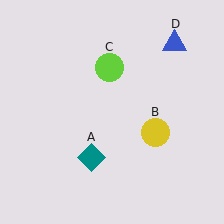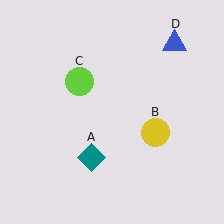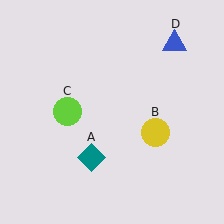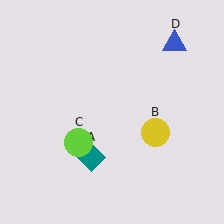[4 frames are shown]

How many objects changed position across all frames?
1 object changed position: lime circle (object C).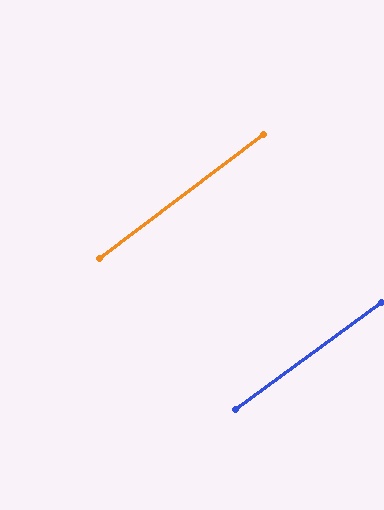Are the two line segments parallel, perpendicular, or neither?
Parallel — their directions differ by only 0.9°.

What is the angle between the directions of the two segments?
Approximately 1 degree.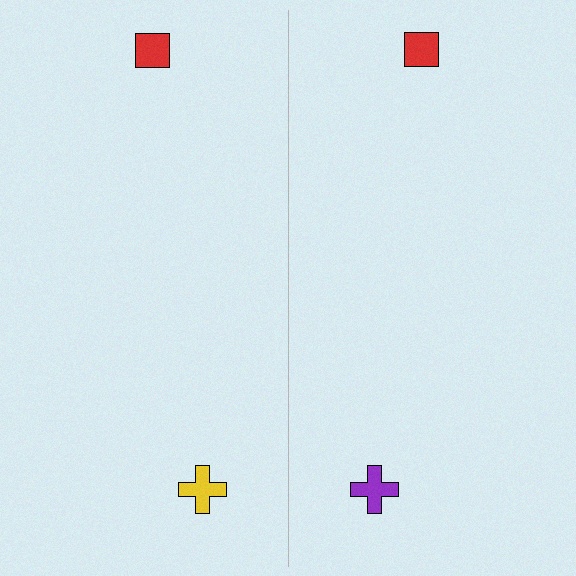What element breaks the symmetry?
The purple cross on the right side breaks the symmetry — its mirror counterpart is yellow.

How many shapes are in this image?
There are 4 shapes in this image.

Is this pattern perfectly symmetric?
No, the pattern is not perfectly symmetric. The purple cross on the right side breaks the symmetry — its mirror counterpart is yellow.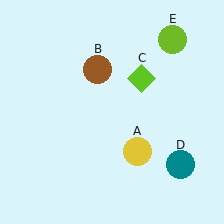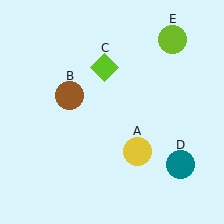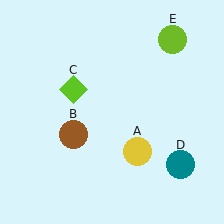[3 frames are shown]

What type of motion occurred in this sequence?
The brown circle (object B), lime diamond (object C) rotated counterclockwise around the center of the scene.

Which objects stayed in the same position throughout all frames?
Yellow circle (object A) and teal circle (object D) and lime circle (object E) remained stationary.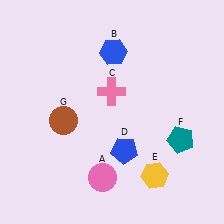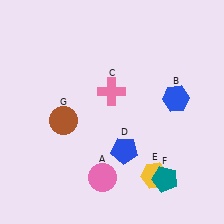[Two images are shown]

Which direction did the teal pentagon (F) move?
The teal pentagon (F) moved down.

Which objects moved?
The objects that moved are: the blue hexagon (B), the teal pentagon (F).